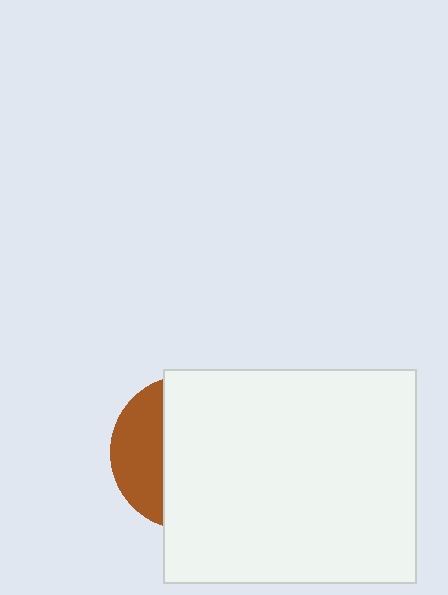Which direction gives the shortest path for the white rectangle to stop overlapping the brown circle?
Moving right gives the shortest separation.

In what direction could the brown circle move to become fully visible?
The brown circle could move left. That would shift it out from behind the white rectangle entirely.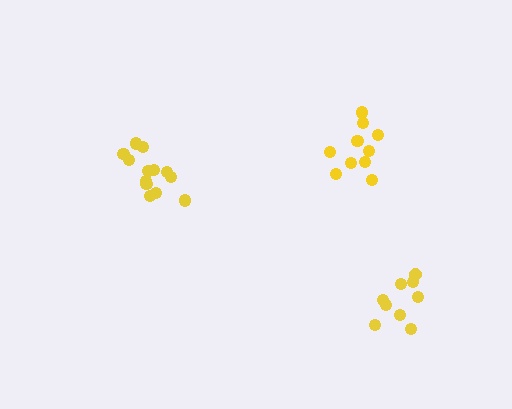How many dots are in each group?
Group 1: 10 dots, Group 2: 13 dots, Group 3: 9 dots (32 total).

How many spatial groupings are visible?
There are 3 spatial groupings.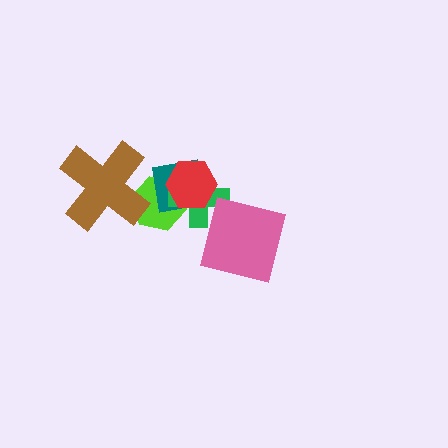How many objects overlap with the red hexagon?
3 objects overlap with the red hexagon.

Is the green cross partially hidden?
Yes, it is partially covered by another shape.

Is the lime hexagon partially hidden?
Yes, it is partially covered by another shape.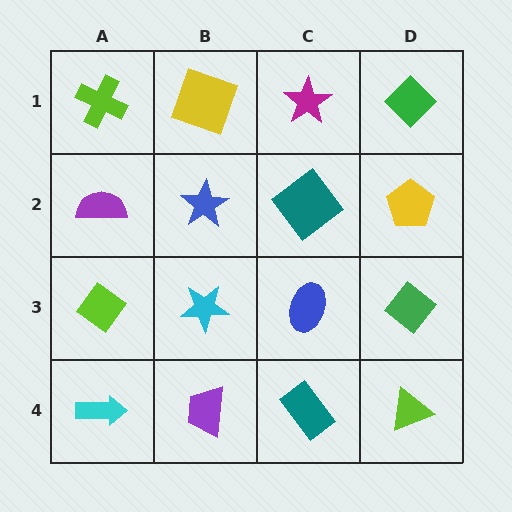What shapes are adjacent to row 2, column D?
A green diamond (row 1, column D), a green diamond (row 3, column D), a teal diamond (row 2, column C).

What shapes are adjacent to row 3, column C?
A teal diamond (row 2, column C), a teal rectangle (row 4, column C), a cyan star (row 3, column B), a green diamond (row 3, column D).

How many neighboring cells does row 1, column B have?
3.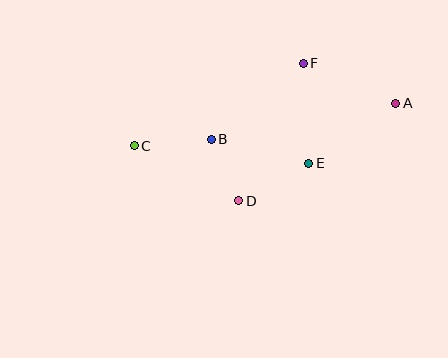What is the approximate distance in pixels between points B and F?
The distance between B and F is approximately 119 pixels.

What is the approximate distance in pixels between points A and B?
The distance between A and B is approximately 188 pixels.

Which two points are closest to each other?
Points B and D are closest to each other.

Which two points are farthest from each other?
Points A and C are farthest from each other.